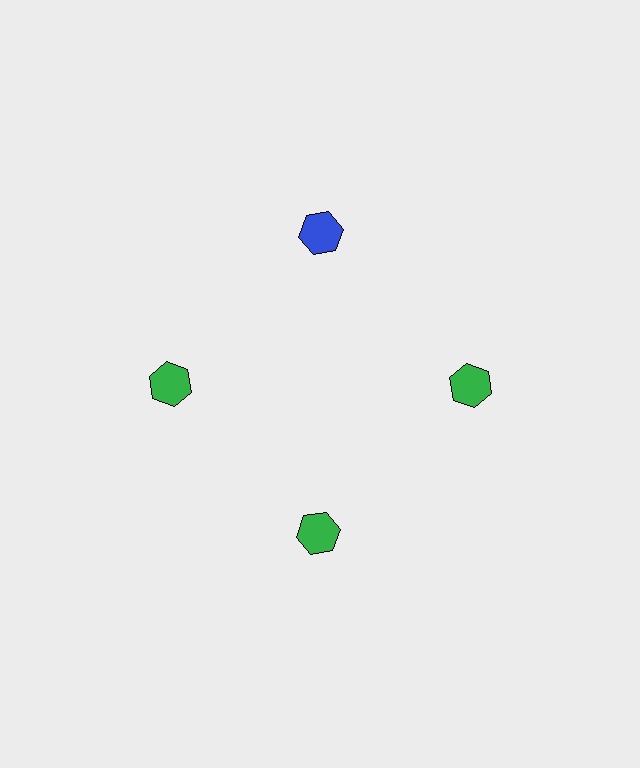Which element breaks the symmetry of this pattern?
The blue hexagon at roughly the 12 o'clock position breaks the symmetry. All other shapes are green hexagons.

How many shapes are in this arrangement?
There are 4 shapes arranged in a ring pattern.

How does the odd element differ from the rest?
It has a different color: blue instead of green.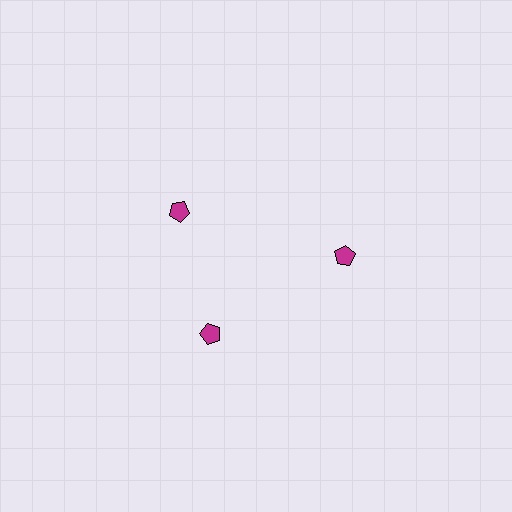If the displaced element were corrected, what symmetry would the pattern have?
It would have 3-fold rotational symmetry — the pattern would map onto itself every 120 degrees.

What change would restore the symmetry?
The symmetry would be restored by rotating it back into even spacing with its neighbors so that all 3 pentagons sit at equal angles and equal distance from the center.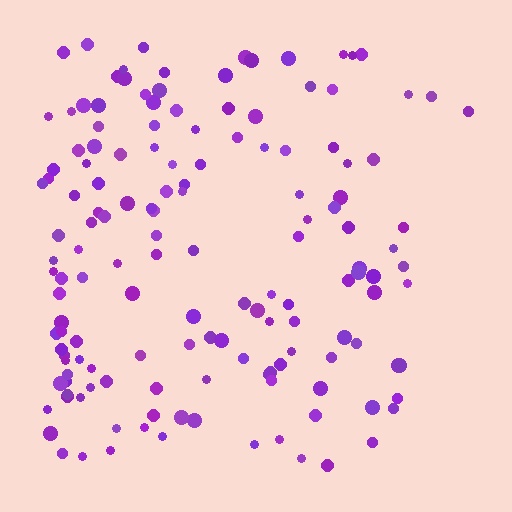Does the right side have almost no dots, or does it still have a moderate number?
Still a moderate number, just noticeably fewer than the left.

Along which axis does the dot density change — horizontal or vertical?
Horizontal.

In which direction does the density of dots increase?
From right to left, with the left side densest.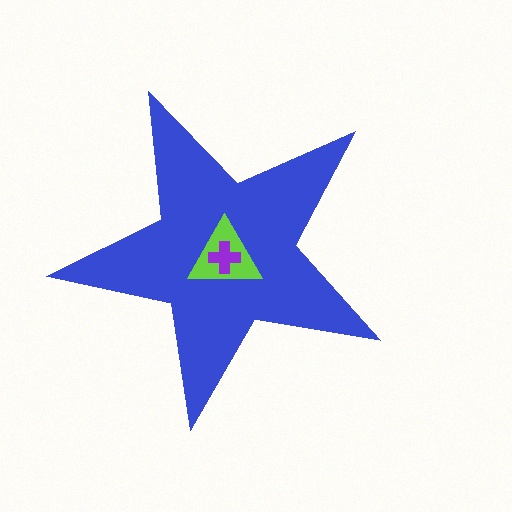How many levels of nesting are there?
3.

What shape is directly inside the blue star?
The lime triangle.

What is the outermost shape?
The blue star.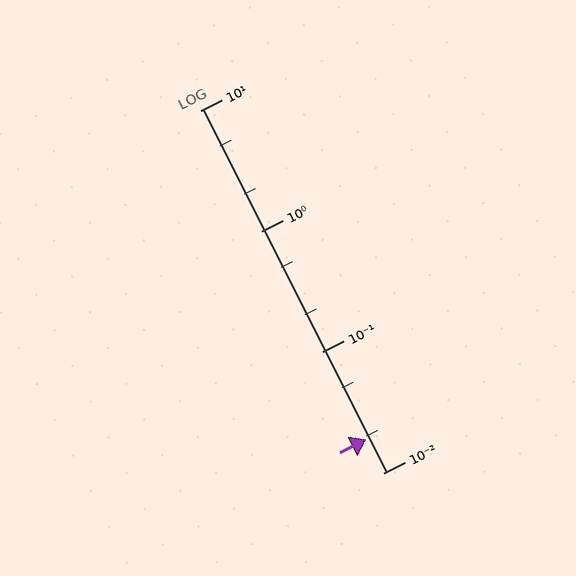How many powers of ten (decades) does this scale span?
The scale spans 3 decades, from 0.01 to 10.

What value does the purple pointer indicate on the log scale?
The pointer indicates approximately 0.019.